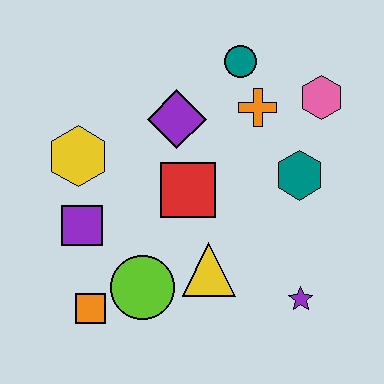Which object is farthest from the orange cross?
The orange square is farthest from the orange cross.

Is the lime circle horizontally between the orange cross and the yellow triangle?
No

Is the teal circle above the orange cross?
Yes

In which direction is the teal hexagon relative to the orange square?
The teal hexagon is to the right of the orange square.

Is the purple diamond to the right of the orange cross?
No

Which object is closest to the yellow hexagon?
The purple square is closest to the yellow hexagon.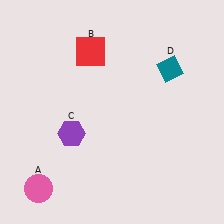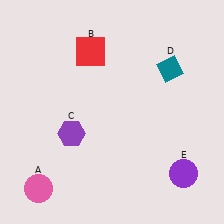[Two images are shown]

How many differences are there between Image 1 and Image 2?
There is 1 difference between the two images.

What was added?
A purple circle (E) was added in Image 2.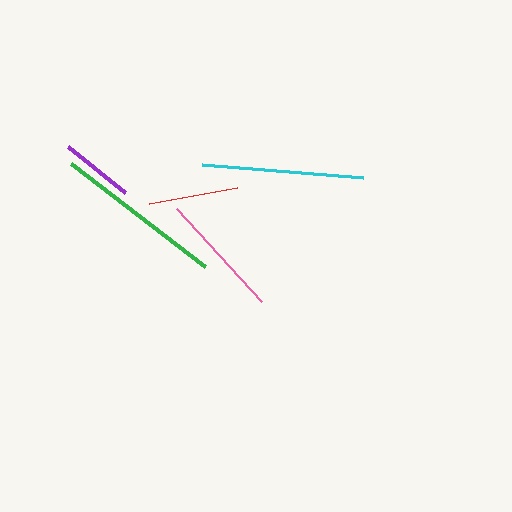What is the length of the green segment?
The green segment is approximately 169 pixels long.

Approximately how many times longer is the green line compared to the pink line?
The green line is approximately 1.3 times the length of the pink line.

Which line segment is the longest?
The green line is the longest at approximately 169 pixels.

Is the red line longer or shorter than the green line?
The green line is longer than the red line.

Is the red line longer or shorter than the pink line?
The pink line is longer than the red line.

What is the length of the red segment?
The red segment is approximately 89 pixels long.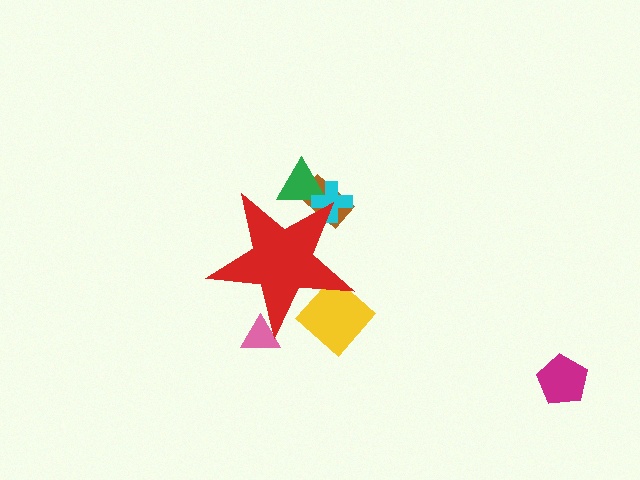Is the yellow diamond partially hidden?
Yes, the yellow diamond is partially hidden behind the red star.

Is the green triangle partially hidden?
Yes, the green triangle is partially hidden behind the red star.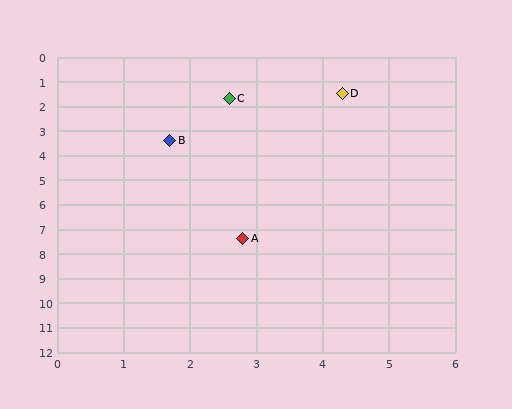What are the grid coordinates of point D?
Point D is at approximately (4.3, 1.5).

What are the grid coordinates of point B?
Point B is at approximately (1.7, 3.4).